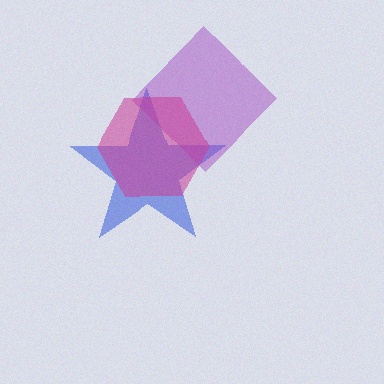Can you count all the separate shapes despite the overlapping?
Yes, there are 3 separate shapes.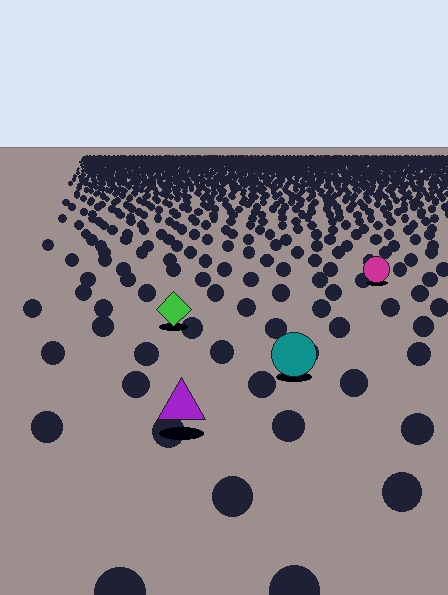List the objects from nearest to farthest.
From nearest to farthest: the purple triangle, the teal circle, the green diamond, the magenta circle.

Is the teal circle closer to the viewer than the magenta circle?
Yes. The teal circle is closer — you can tell from the texture gradient: the ground texture is coarser near it.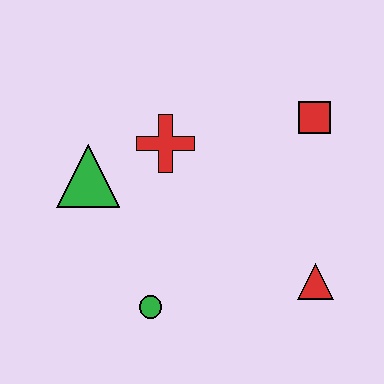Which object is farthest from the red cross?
The red triangle is farthest from the red cross.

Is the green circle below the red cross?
Yes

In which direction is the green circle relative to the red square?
The green circle is below the red square.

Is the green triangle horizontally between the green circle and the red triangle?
No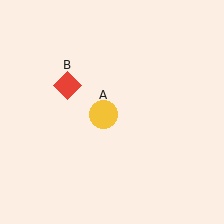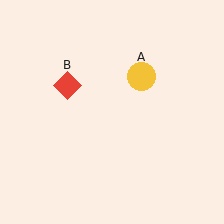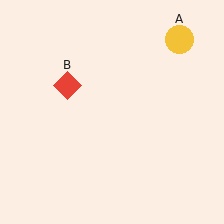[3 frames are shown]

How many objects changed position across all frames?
1 object changed position: yellow circle (object A).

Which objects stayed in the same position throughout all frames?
Red diamond (object B) remained stationary.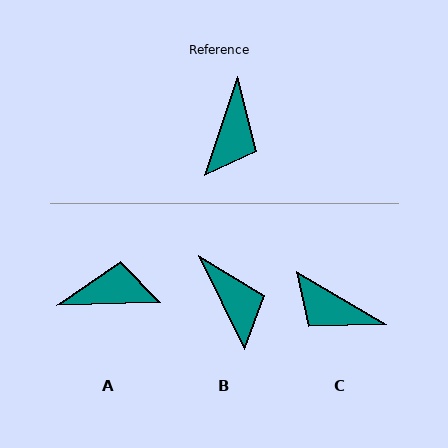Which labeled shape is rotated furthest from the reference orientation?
A, about 110 degrees away.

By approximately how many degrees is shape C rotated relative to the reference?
Approximately 102 degrees clockwise.